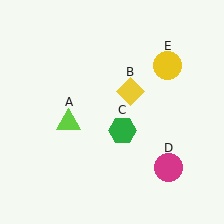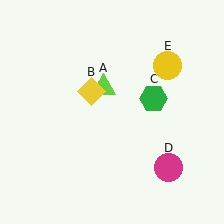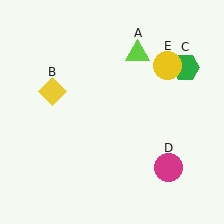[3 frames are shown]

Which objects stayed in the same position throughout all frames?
Magenta circle (object D) and yellow circle (object E) remained stationary.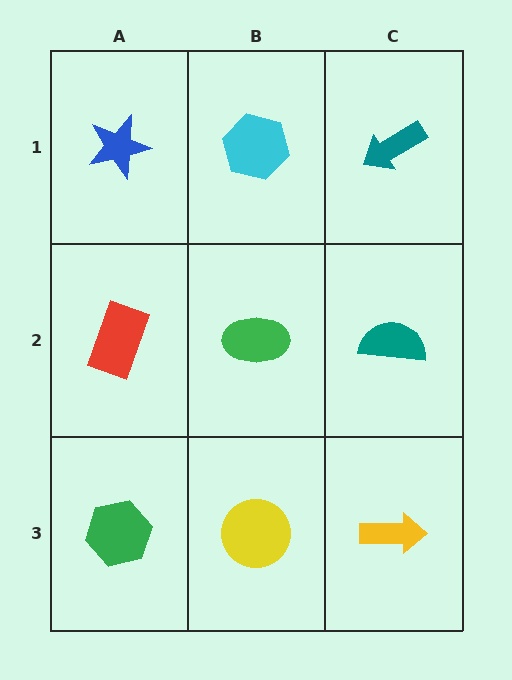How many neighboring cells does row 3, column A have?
2.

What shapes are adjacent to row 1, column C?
A teal semicircle (row 2, column C), a cyan hexagon (row 1, column B).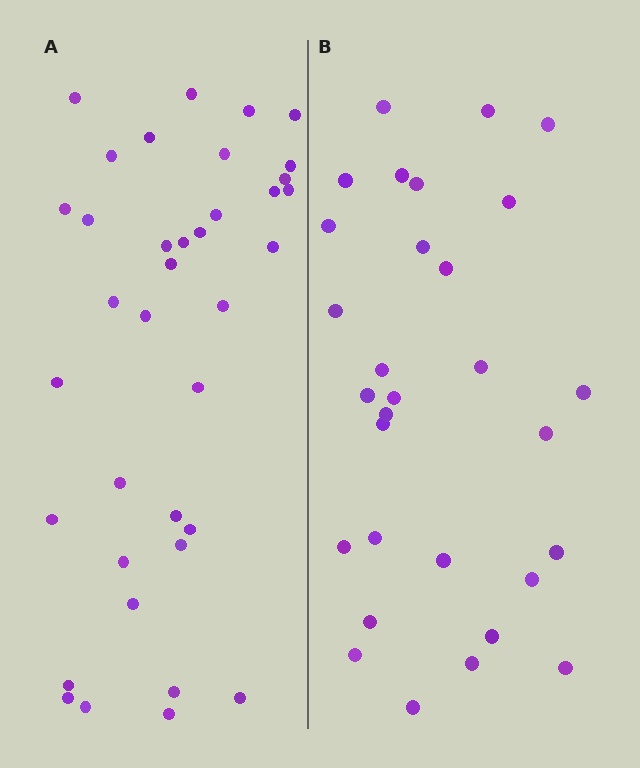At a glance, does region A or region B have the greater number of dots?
Region A (the left region) has more dots.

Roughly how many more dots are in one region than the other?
Region A has roughly 8 or so more dots than region B.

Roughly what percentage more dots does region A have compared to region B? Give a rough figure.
About 25% more.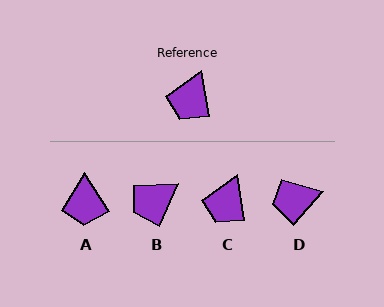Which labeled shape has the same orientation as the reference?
C.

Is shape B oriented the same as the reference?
No, it is off by about 33 degrees.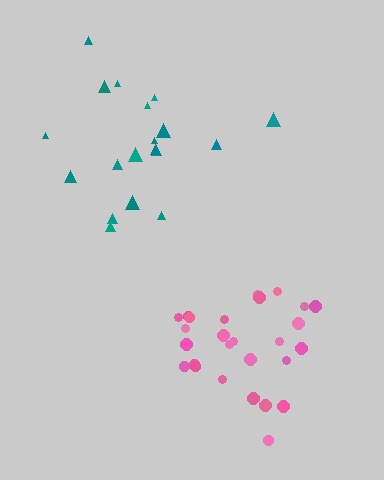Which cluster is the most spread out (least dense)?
Teal.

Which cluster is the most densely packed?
Pink.